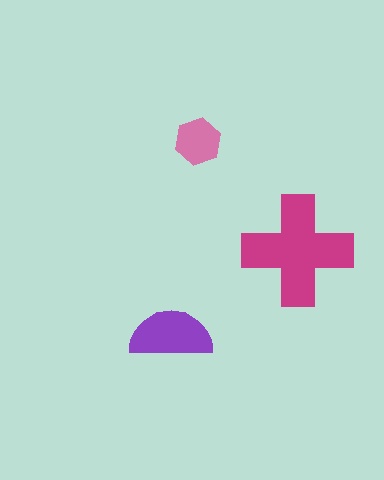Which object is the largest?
The magenta cross.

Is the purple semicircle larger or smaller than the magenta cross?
Smaller.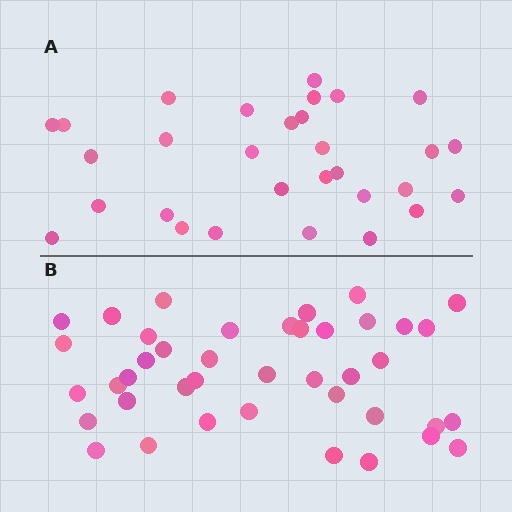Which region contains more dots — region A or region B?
Region B (the bottom region) has more dots.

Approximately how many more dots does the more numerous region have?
Region B has roughly 12 or so more dots than region A.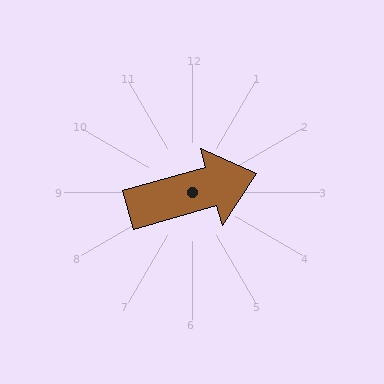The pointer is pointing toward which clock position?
Roughly 2 o'clock.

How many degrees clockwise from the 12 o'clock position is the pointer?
Approximately 74 degrees.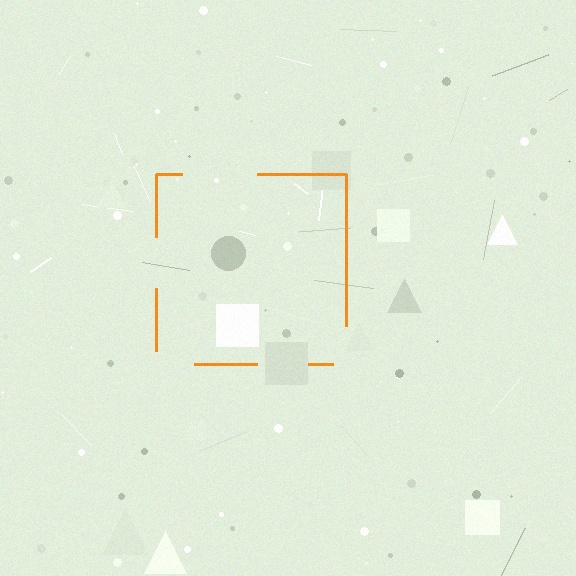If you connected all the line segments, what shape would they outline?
They would outline a square.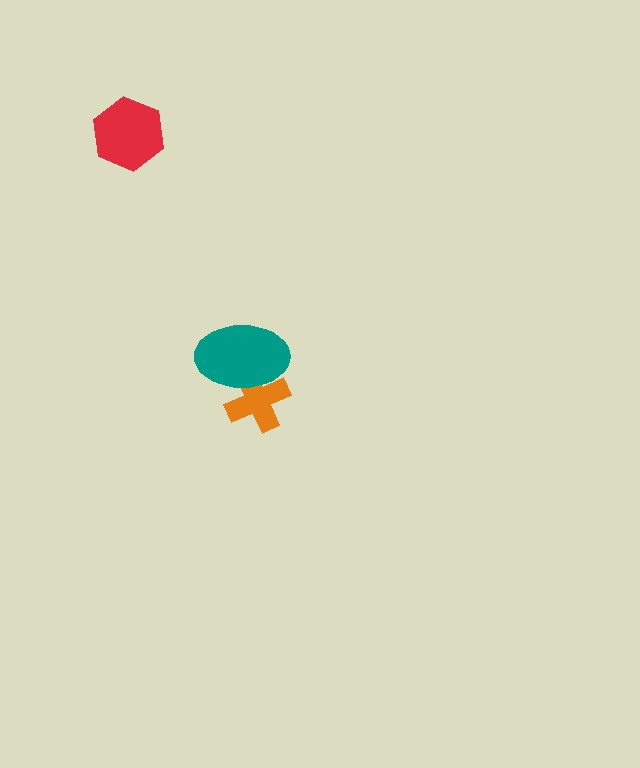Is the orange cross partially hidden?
Yes, it is partially covered by another shape.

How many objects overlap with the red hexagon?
0 objects overlap with the red hexagon.